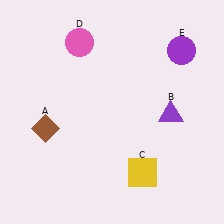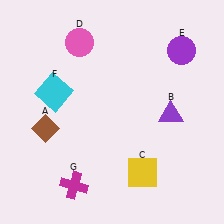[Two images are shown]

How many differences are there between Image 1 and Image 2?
There are 2 differences between the two images.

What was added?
A cyan square (F), a magenta cross (G) were added in Image 2.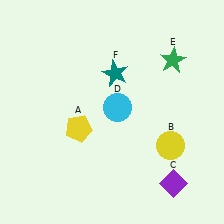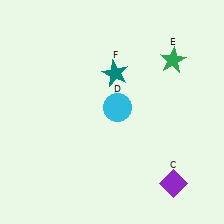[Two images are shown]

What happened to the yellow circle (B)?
The yellow circle (B) was removed in Image 2. It was in the bottom-right area of Image 1.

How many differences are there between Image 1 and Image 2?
There are 2 differences between the two images.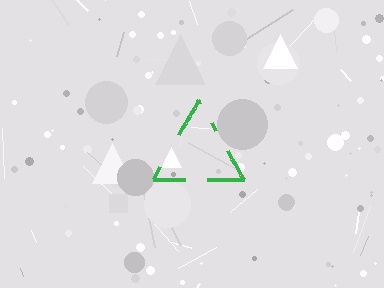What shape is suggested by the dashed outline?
The dashed outline suggests a triangle.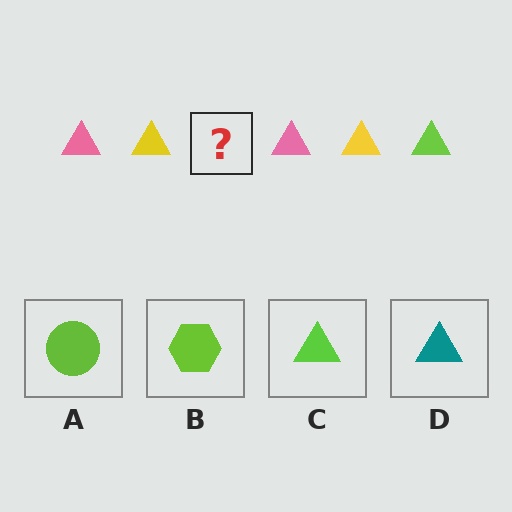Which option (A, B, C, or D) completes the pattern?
C.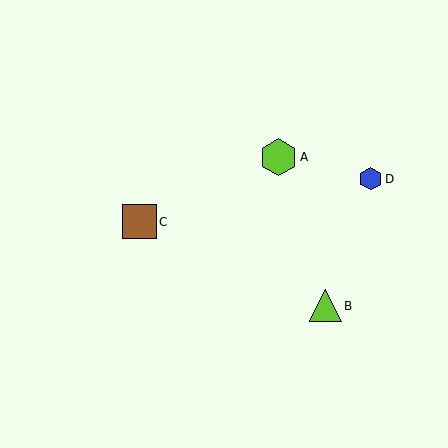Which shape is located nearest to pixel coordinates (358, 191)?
The blue hexagon (labeled D) at (371, 179) is nearest to that location.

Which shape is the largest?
The lime hexagon (labeled A) is the largest.